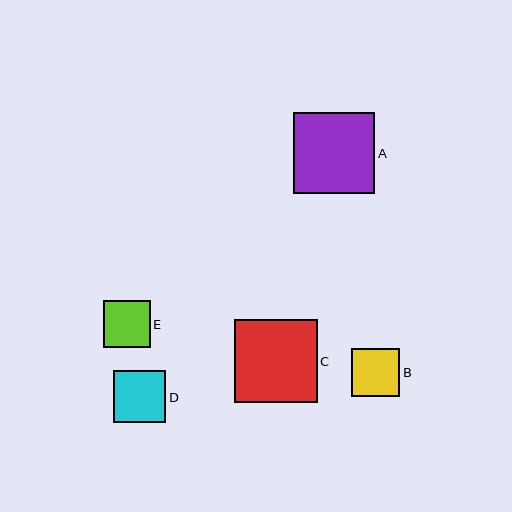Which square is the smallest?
Square E is the smallest with a size of approximately 47 pixels.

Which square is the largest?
Square C is the largest with a size of approximately 83 pixels.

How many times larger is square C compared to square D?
Square C is approximately 1.6 times the size of square D.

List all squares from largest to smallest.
From largest to smallest: C, A, D, B, E.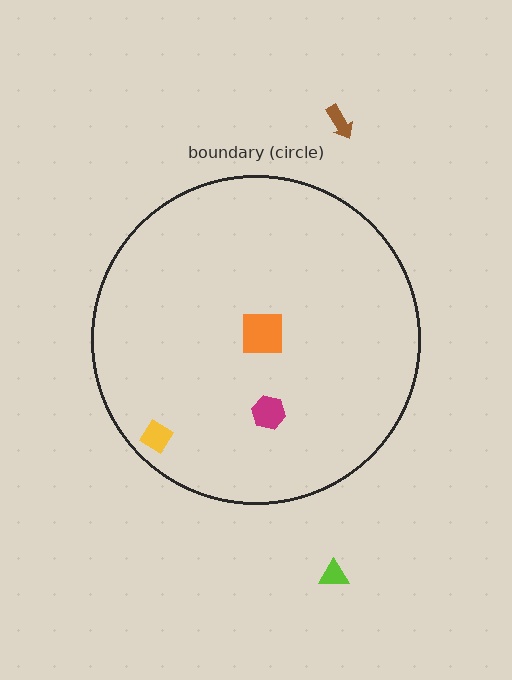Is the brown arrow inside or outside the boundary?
Outside.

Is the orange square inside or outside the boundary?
Inside.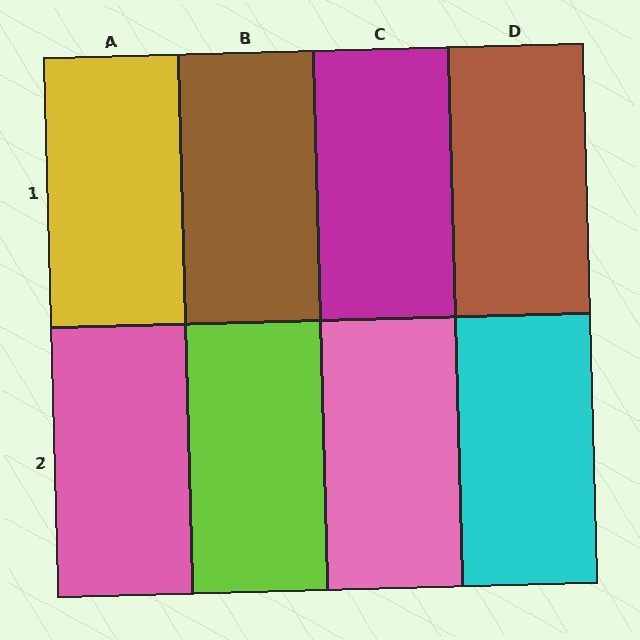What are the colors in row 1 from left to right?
Yellow, brown, magenta, brown.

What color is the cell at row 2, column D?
Cyan.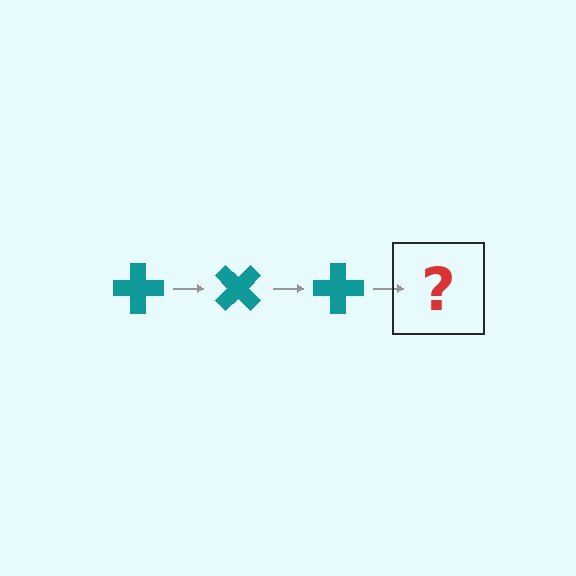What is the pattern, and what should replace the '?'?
The pattern is that the cross rotates 45 degrees each step. The '?' should be a teal cross rotated 135 degrees.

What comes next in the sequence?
The next element should be a teal cross rotated 135 degrees.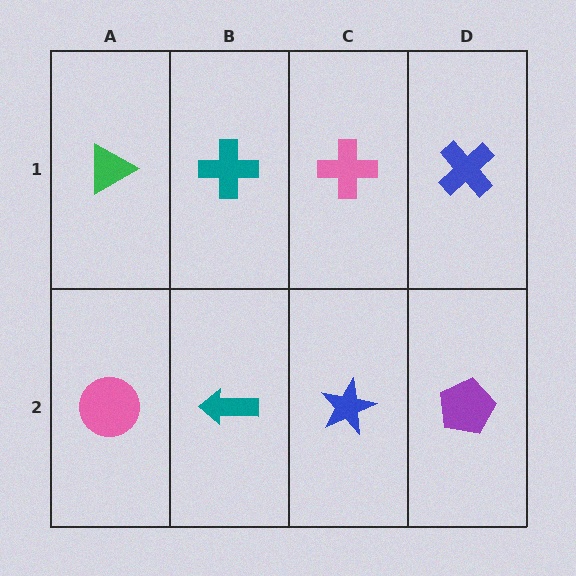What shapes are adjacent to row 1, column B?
A teal arrow (row 2, column B), a green triangle (row 1, column A), a pink cross (row 1, column C).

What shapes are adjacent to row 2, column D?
A blue cross (row 1, column D), a blue star (row 2, column C).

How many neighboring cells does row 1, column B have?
3.